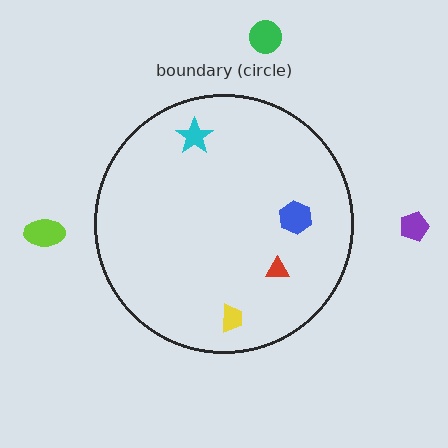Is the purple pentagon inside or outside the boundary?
Outside.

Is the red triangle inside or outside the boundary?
Inside.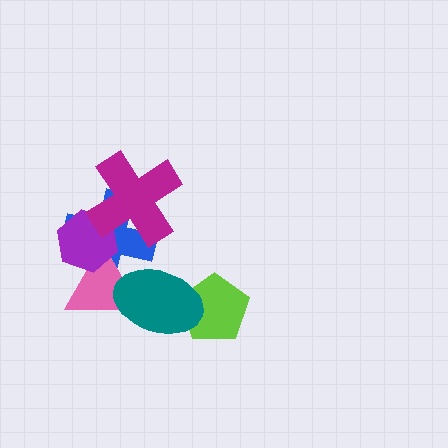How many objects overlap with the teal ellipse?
3 objects overlap with the teal ellipse.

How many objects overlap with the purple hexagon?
3 objects overlap with the purple hexagon.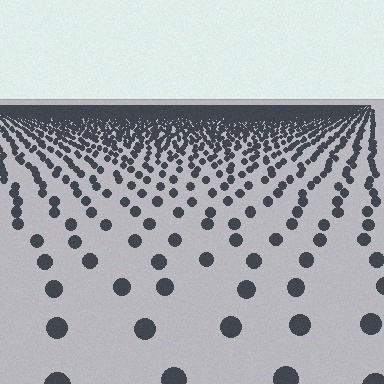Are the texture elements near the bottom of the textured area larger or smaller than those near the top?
Larger. Near the bottom, elements are closer to the viewer and appear at a bigger on-screen size.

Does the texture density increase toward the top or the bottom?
Density increases toward the top.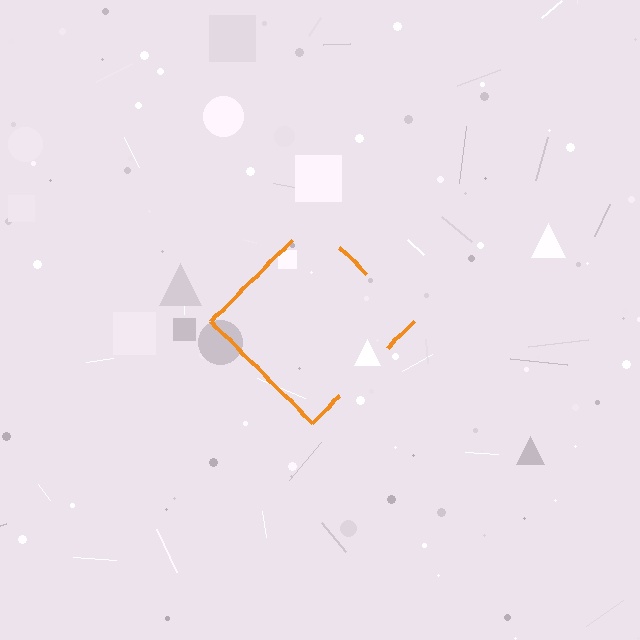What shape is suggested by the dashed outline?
The dashed outline suggests a diamond.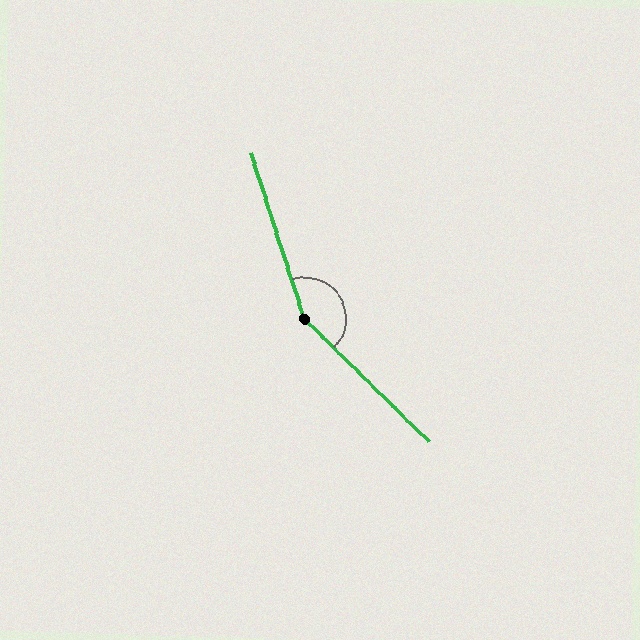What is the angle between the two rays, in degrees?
Approximately 153 degrees.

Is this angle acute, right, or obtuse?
It is obtuse.